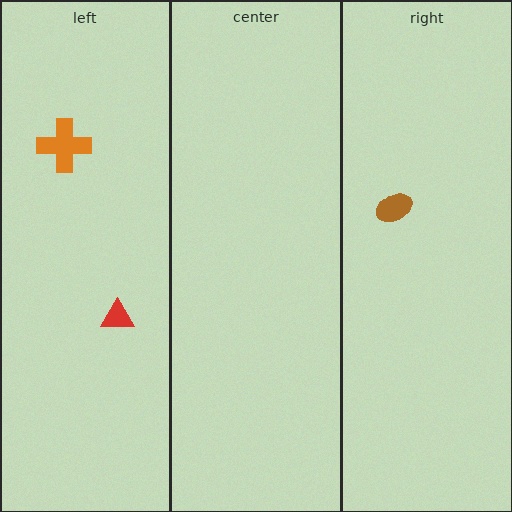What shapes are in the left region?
The orange cross, the red triangle.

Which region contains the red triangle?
The left region.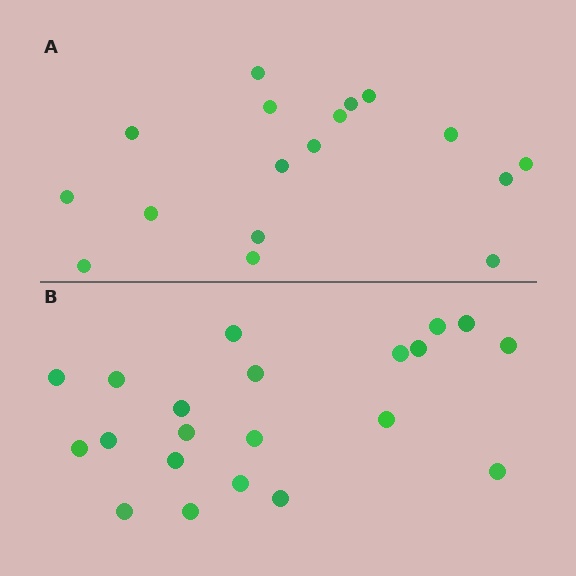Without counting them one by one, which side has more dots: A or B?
Region B (the bottom region) has more dots.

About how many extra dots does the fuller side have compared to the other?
Region B has about 4 more dots than region A.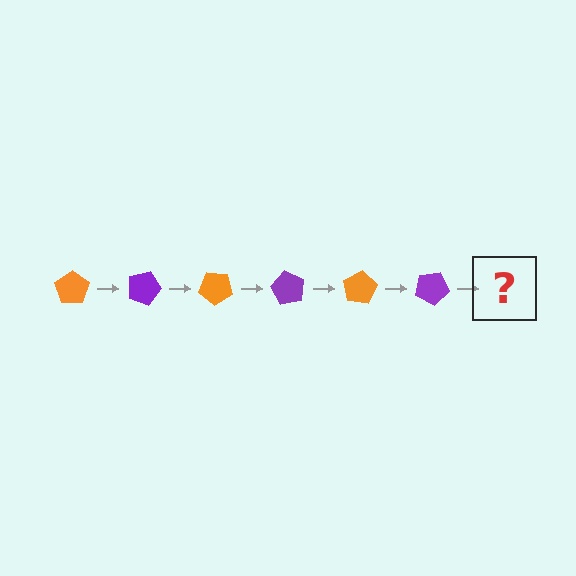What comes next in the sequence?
The next element should be an orange pentagon, rotated 120 degrees from the start.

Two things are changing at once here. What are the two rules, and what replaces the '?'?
The two rules are that it rotates 20 degrees each step and the color cycles through orange and purple. The '?' should be an orange pentagon, rotated 120 degrees from the start.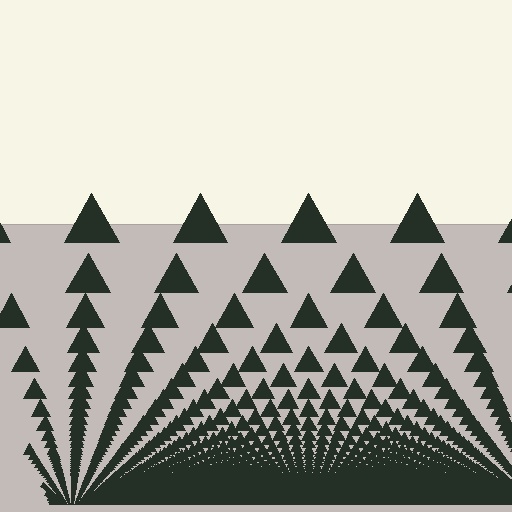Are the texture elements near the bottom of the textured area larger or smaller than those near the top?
Smaller. The gradient is inverted — elements near the bottom are smaller and denser.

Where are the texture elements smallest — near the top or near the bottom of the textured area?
Near the bottom.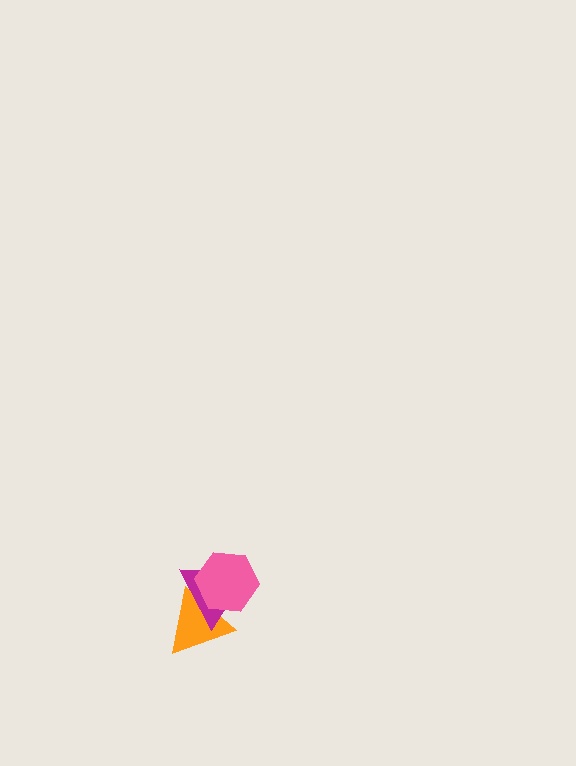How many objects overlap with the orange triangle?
2 objects overlap with the orange triangle.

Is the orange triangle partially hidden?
Yes, it is partially covered by another shape.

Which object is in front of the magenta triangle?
The pink hexagon is in front of the magenta triangle.